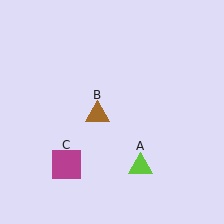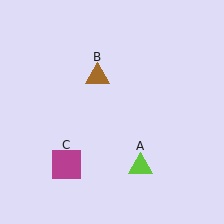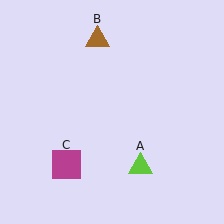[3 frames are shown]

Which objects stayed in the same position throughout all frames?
Lime triangle (object A) and magenta square (object C) remained stationary.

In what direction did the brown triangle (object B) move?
The brown triangle (object B) moved up.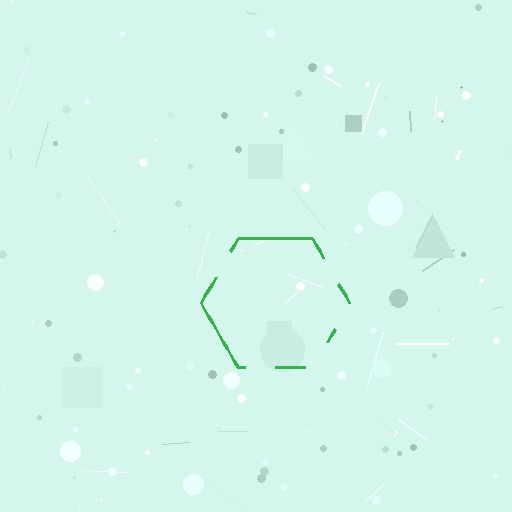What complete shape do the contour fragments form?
The contour fragments form a hexagon.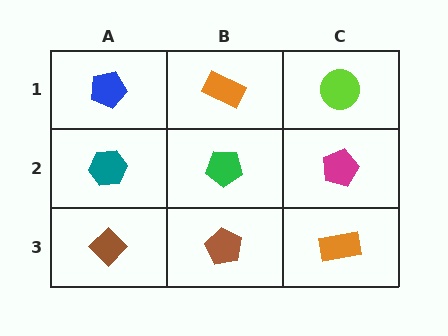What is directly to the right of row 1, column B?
A lime circle.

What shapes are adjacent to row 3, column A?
A teal hexagon (row 2, column A), a brown pentagon (row 3, column B).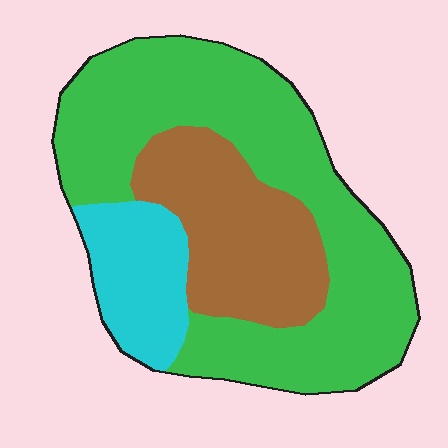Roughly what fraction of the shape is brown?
Brown takes up about one quarter (1/4) of the shape.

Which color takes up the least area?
Cyan, at roughly 15%.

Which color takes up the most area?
Green, at roughly 60%.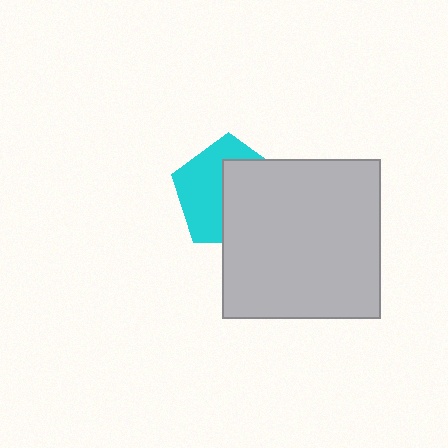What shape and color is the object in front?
The object in front is a light gray square.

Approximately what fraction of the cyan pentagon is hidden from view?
Roughly 51% of the cyan pentagon is hidden behind the light gray square.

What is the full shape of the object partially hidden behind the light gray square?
The partially hidden object is a cyan pentagon.